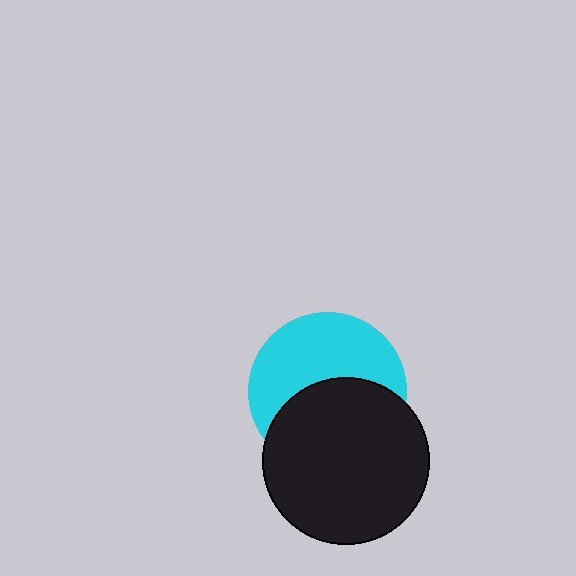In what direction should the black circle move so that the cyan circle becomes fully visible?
The black circle should move down. That is the shortest direction to clear the overlap and leave the cyan circle fully visible.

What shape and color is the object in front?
The object in front is a black circle.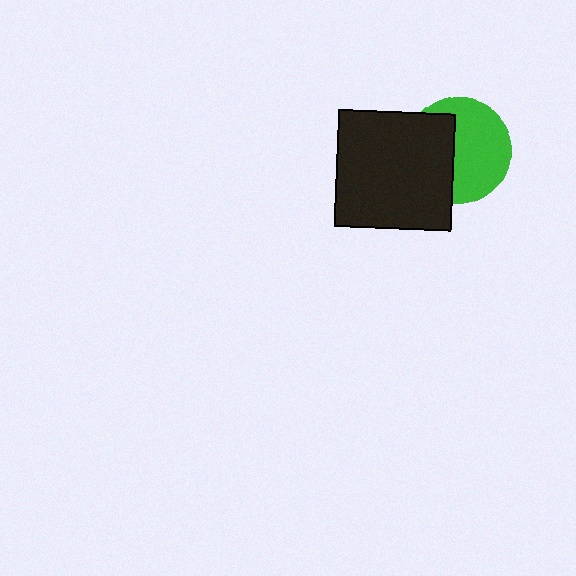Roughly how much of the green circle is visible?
About half of it is visible (roughly 58%).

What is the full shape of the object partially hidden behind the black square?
The partially hidden object is a green circle.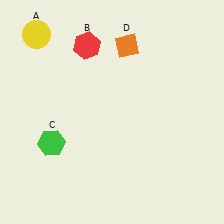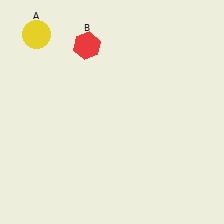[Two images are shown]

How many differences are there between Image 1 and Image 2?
There are 2 differences between the two images.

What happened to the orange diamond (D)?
The orange diamond (D) was removed in Image 2. It was in the top-right area of Image 1.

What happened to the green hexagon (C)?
The green hexagon (C) was removed in Image 2. It was in the bottom-left area of Image 1.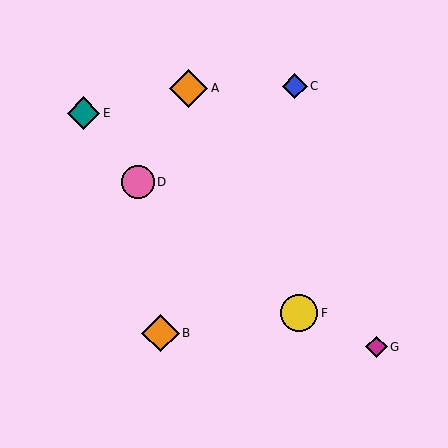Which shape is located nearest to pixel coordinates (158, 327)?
The orange diamond (labeled B) at (160, 333) is nearest to that location.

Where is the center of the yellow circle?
The center of the yellow circle is at (299, 313).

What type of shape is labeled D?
Shape D is a pink circle.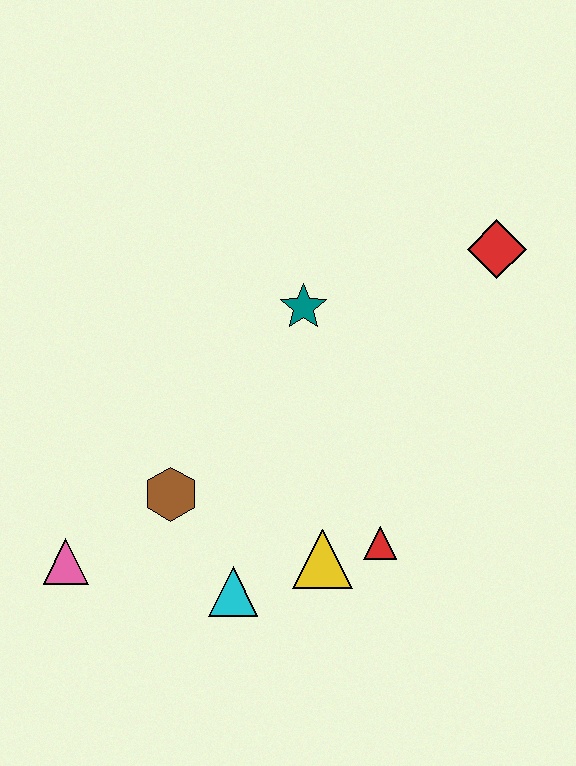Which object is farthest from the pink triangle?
The red diamond is farthest from the pink triangle.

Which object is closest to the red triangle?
The yellow triangle is closest to the red triangle.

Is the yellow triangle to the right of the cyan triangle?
Yes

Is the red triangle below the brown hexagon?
Yes